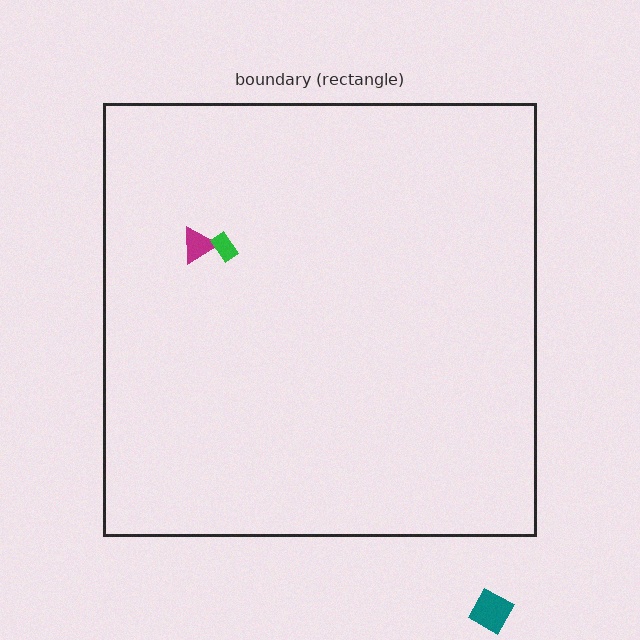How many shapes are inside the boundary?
2 inside, 1 outside.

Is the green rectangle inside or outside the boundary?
Inside.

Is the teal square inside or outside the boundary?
Outside.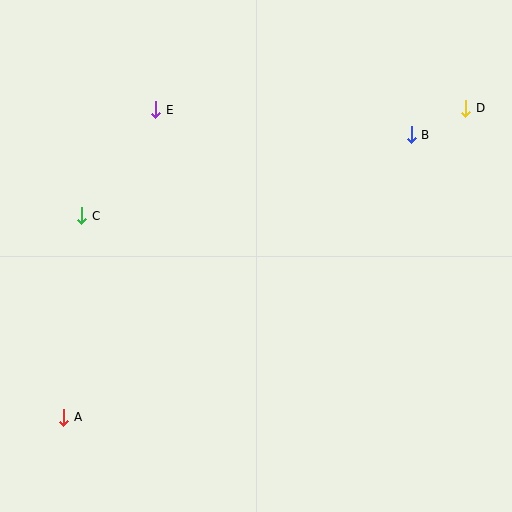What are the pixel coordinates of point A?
Point A is at (64, 417).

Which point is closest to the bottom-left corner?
Point A is closest to the bottom-left corner.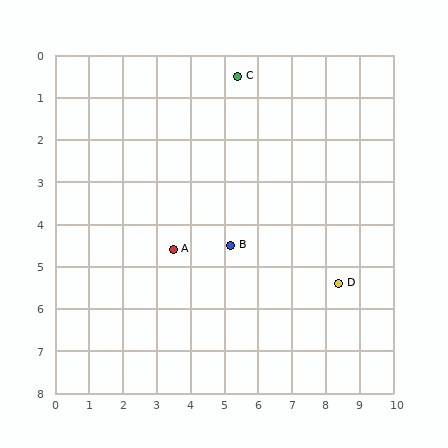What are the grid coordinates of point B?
Point B is at approximately (5.2, 4.5).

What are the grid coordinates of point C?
Point C is at approximately (5.4, 0.5).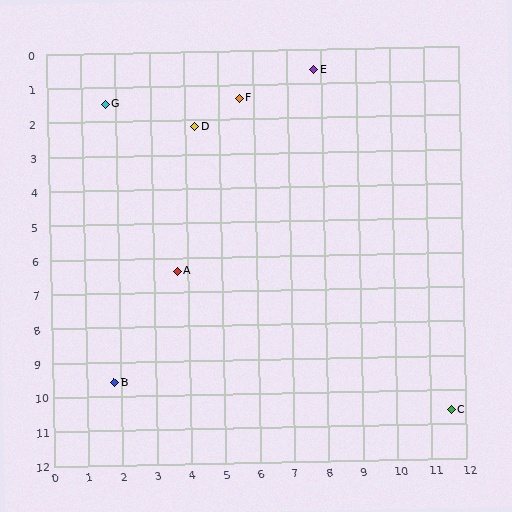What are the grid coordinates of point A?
Point A is at approximately (3.7, 6.4).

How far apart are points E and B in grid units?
Points E and B are about 10.8 grid units apart.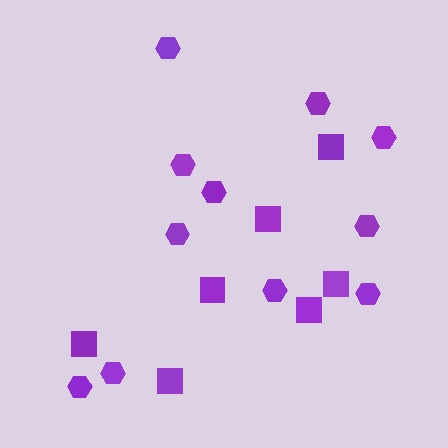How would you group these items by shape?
There are 2 groups: one group of squares (7) and one group of hexagons (11).